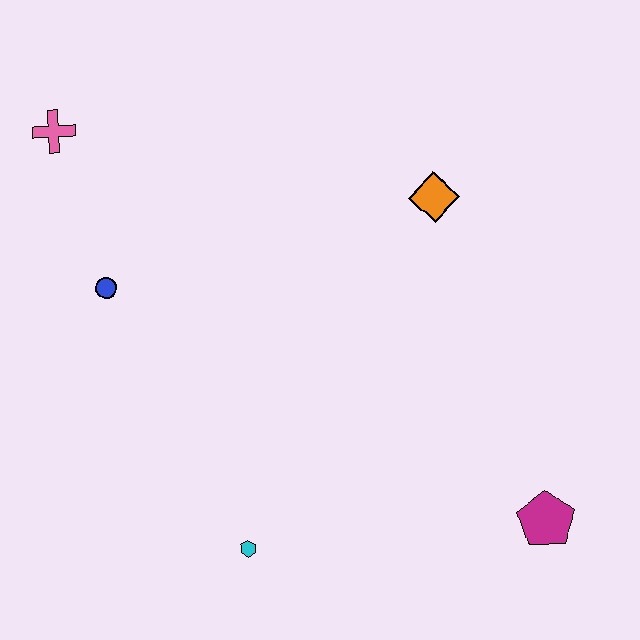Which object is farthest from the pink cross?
The magenta pentagon is farthest from the pink cross.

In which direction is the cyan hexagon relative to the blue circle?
The cyan hexagon is below the blue circle.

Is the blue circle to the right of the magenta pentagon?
No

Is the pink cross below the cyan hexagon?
No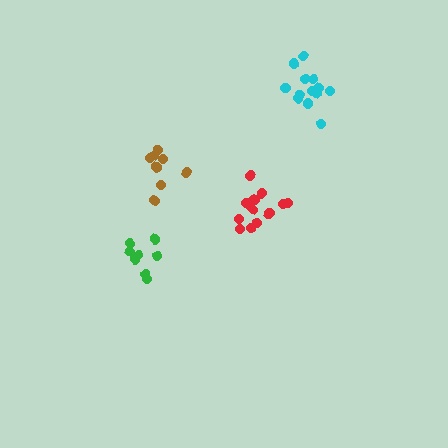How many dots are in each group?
Group 1: 8 dots, Group 2: 8 dots, Group 3: 13 dots, Group 4: 13 dots (42 total).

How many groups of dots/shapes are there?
There are 4 groups.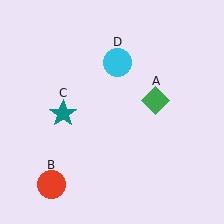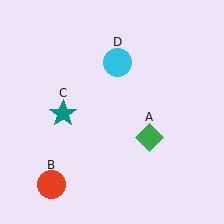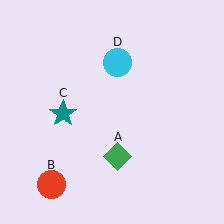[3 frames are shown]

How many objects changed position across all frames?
1 object changed position: green diamond (object A).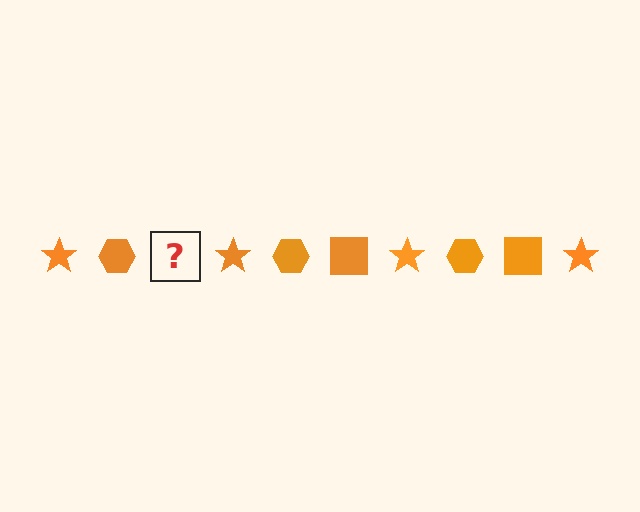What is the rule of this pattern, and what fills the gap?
The rule is that the pattern cycles through star, hexagon, square shapes in orange. The gap should be filled with an orange square.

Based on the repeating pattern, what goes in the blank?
The blank should be an orange square.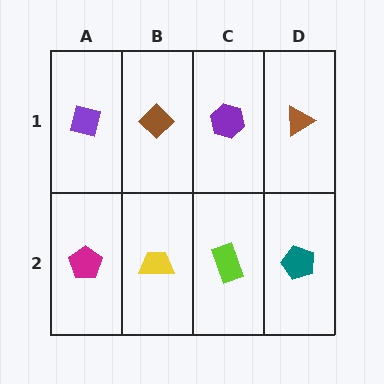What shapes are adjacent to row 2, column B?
A brown diamond (row 1, column B), a magenta pentagon (row 2, column A), a lime rectangle (row 2, column C).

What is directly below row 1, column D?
A teal pentagon.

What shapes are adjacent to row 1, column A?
A magenta pentagon (row 2, column A), a brown diamond (row 1, column B).